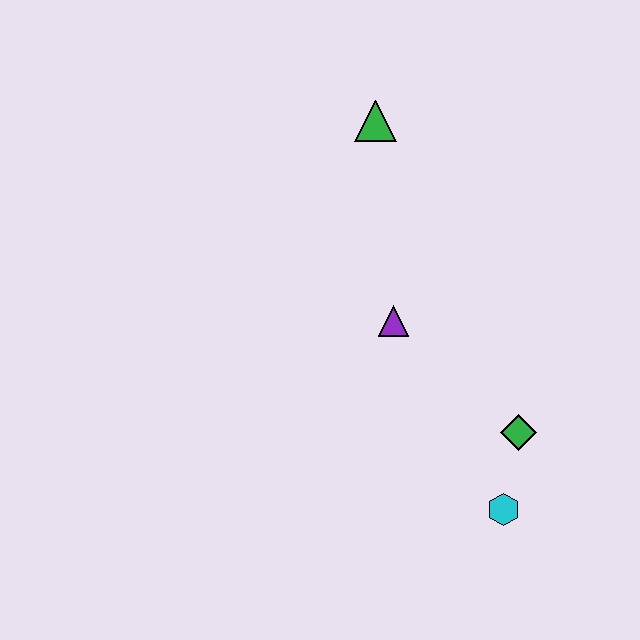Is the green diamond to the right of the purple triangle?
Yes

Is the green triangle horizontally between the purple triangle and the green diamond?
No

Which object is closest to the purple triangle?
The green diamond is closest to the purple triangle.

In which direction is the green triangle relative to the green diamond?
The green triangle is above the green diamond.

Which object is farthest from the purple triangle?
The cyan hexagon is farthest from the purple triangle.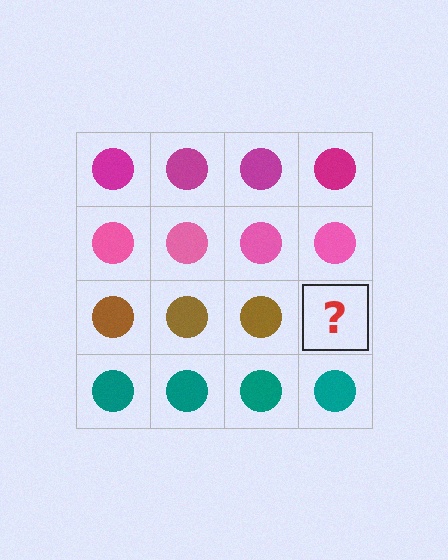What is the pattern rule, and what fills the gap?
The rule is that each row has a consistent color. The gap should be filled with a brown circle.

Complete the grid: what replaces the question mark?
The question mark should be replaced with a brown circle.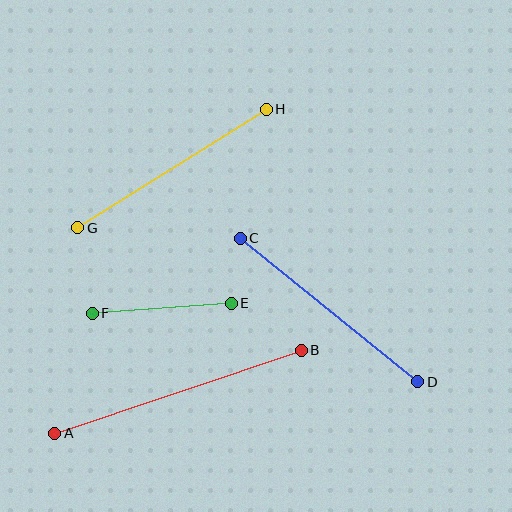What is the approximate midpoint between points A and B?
The midpoint is at approximately (178, 392) pixels.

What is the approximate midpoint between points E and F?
The midpoint is at approximately (162, 308) pixels.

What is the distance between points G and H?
The distance is approximately 223 pixels.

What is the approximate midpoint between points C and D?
The midpoint is at approximately (329, 310) pixels.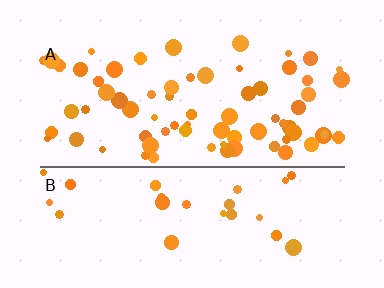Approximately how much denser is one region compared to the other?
Approximately 2.3× — region A over region B.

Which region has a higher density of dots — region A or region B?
A (the top).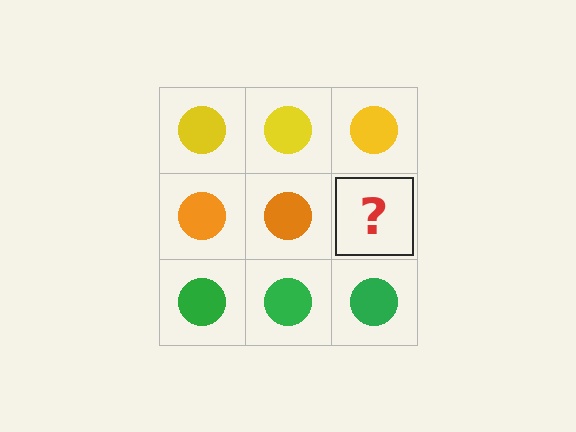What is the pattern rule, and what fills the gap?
The rule is that each row has a consistent color. The gap should be filled with an orange circle.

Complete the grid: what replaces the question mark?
The question mark should be replaced with an orange circle.